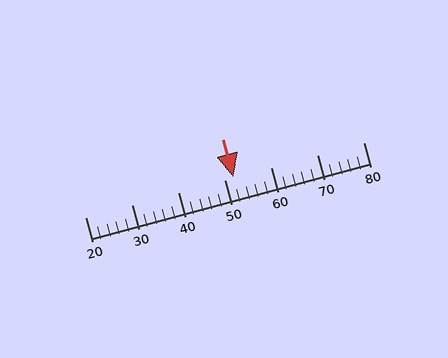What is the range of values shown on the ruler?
The ruler shows values from 20 to 80.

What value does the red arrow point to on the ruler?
The red arrow points to approximately 52.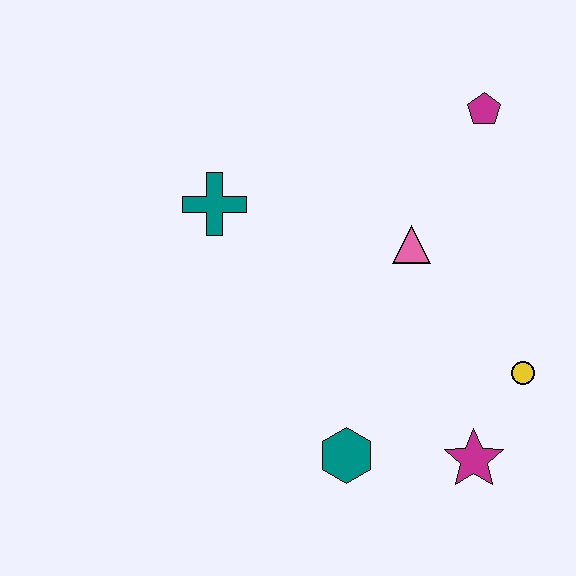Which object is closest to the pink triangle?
The magenta pentagon is closest to the pink triangle.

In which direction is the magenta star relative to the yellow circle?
The magenta star is below the yellow circle.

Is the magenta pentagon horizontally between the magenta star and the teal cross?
No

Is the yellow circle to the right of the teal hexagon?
Yes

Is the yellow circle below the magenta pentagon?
Yes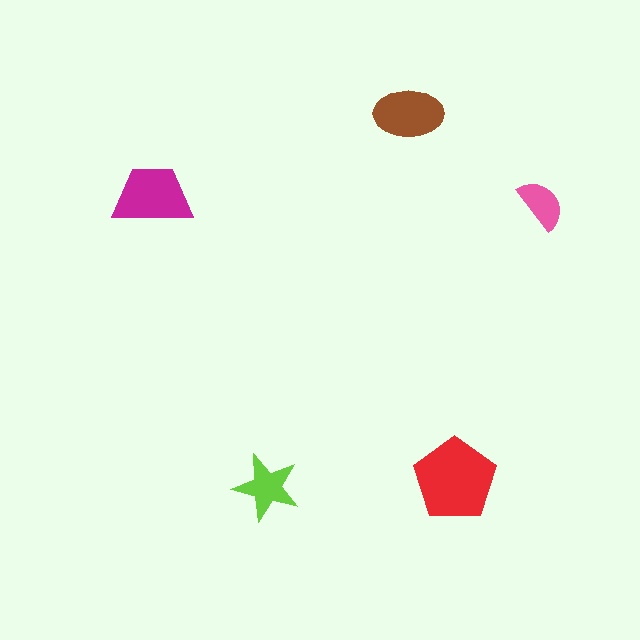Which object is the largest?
The red pentagon.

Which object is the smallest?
The pink semicircle.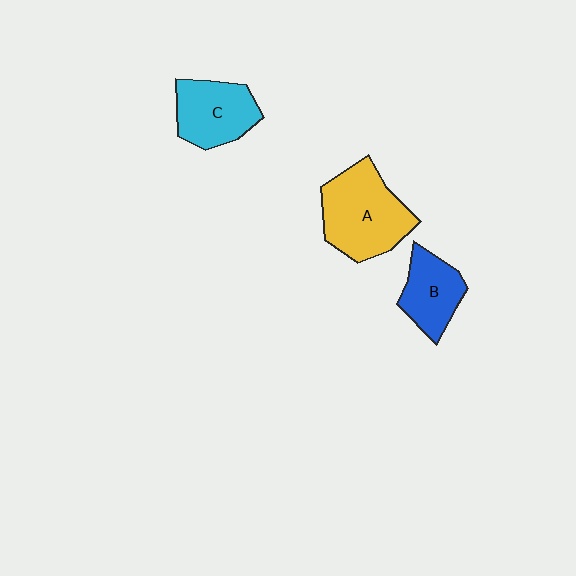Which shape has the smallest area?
Shape B (blue).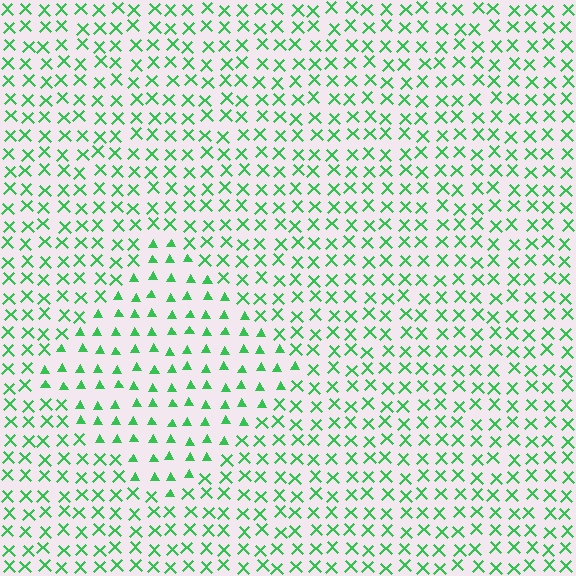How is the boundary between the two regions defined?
The boundary is defined by a change in element shape: triangles inside vs. X marks outside. All elements share the same color and spacing.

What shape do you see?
I see a diamond.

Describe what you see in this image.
The image is filled with small green elements arranged in a uniform grid. A diamond-shaped region contains triangles, while the surrounding area contains X marks. The boundary is defined purely by the change in element shape.